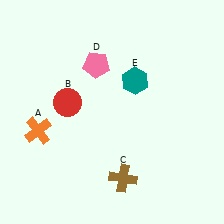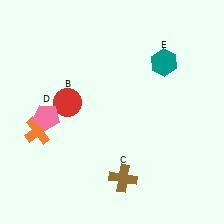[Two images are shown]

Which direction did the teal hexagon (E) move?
The teal hexagon (E) moved right.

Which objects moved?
The objects that moved are: the pink pentagon (D), the teal hexagon (E).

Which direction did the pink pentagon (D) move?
The pink pentagon (D) moved down.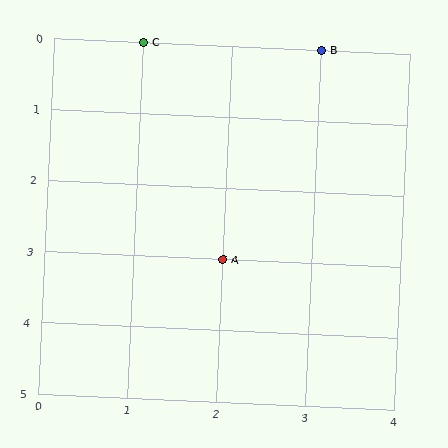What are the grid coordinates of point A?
Point A is at grid coordinates (2, 3).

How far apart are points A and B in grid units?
Points A and B are 1 column and 3 rows apart (about 3.2 grid units diagonally).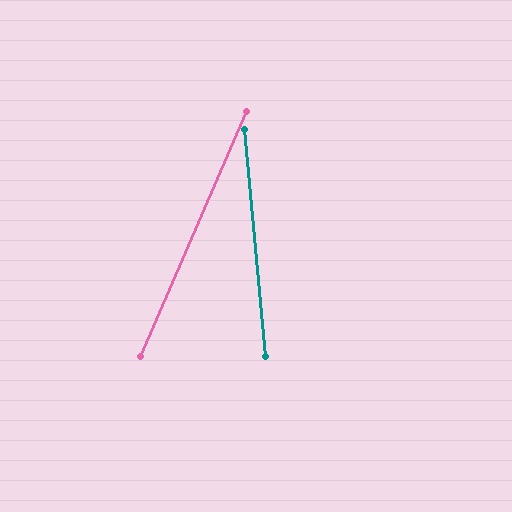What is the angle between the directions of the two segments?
Approximately 29 degrees.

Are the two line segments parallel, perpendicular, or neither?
Neither parallel nor perpendicular — they differ by about 29°.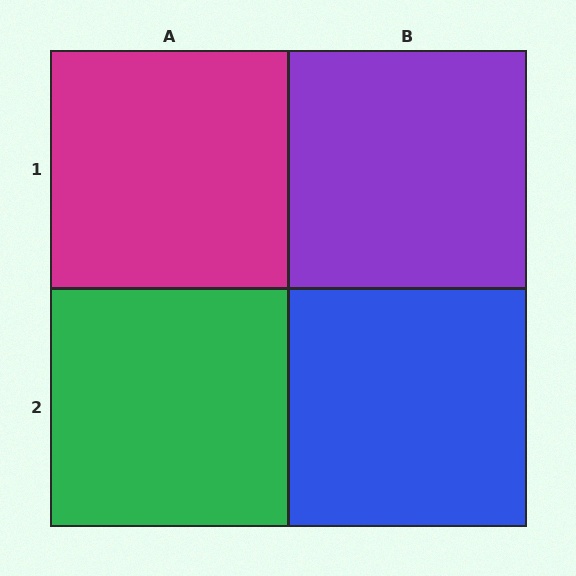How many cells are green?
1 cell is green.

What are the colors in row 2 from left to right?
Green, blue.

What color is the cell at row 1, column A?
Magenta.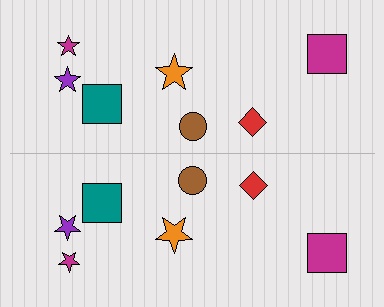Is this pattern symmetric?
Yes, this pattern has bilateral (reflection) symmetry.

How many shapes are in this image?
There are 14 shapes in this image.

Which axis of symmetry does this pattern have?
The pattern has a horizontal axis of symmetry running through the center of the image.